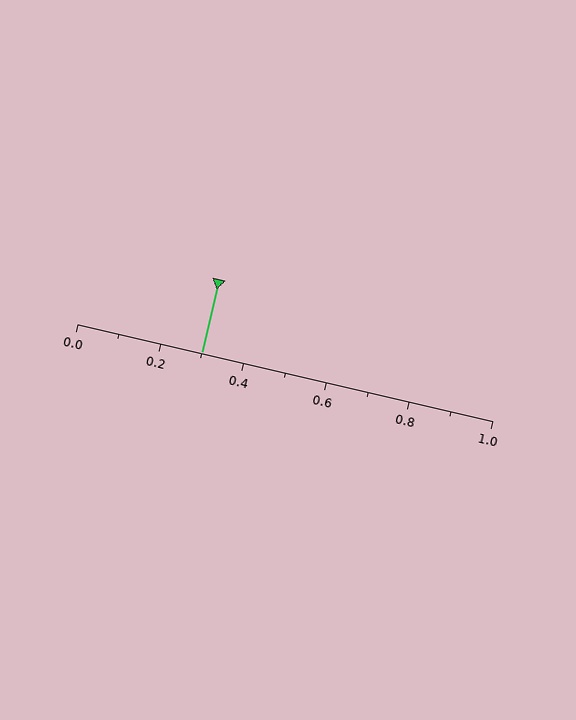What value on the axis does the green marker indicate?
The marker indicates approximately 0.3.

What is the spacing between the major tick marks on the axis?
The major ticks are spaced 0.2 apart.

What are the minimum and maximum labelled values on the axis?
The axis runs from 0.0 to 1.0.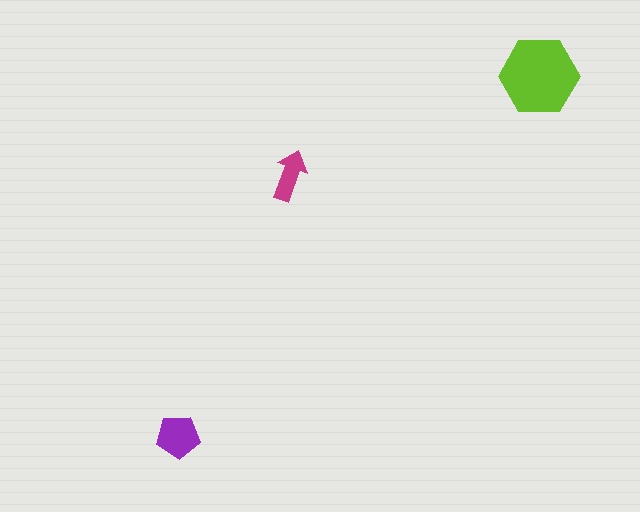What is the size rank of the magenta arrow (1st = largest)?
3rd.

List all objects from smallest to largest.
The magenta arrow, the purple pentagon, the lime hexagon.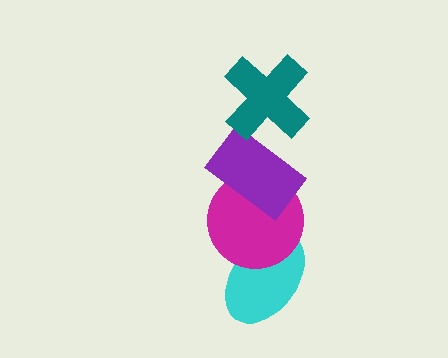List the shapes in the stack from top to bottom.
From top to bottom: the teal cross, the purple rectangle, the magenta circle, the cyan ellipse.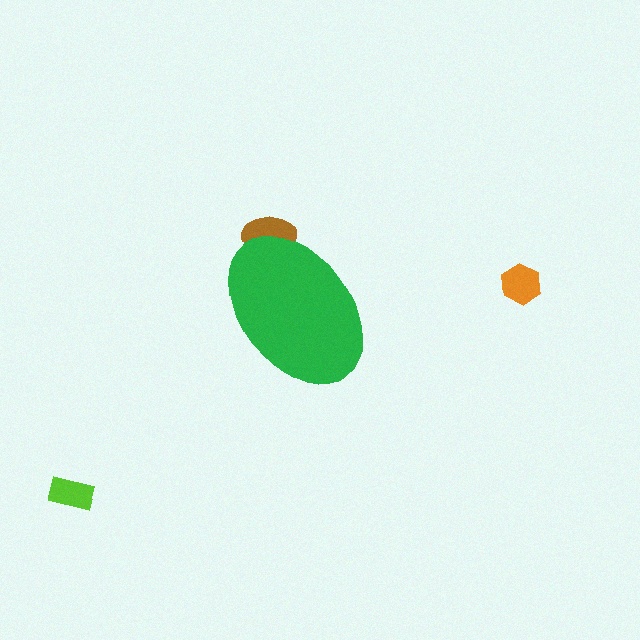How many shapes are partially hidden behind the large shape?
1 shape is partially hidden.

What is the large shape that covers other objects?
A green ellipse.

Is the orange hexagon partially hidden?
No, the orange hexagon is fully visible.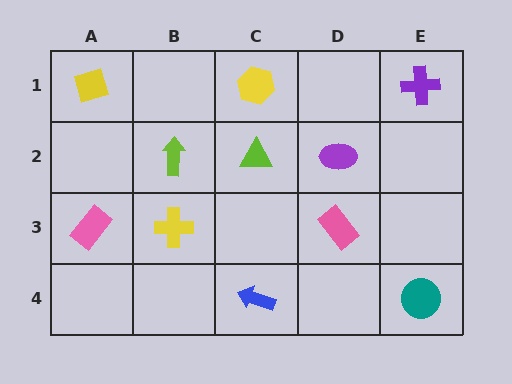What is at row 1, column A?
A yellow diamond.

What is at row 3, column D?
A pink rectangle.